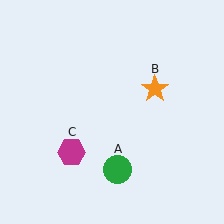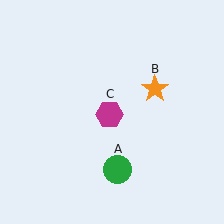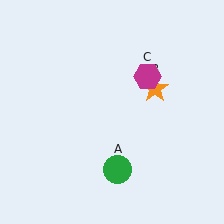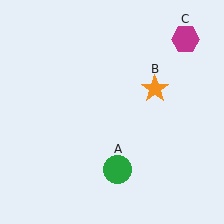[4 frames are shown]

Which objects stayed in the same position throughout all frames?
Green circle (object A) and orange star (object B) remained stationary.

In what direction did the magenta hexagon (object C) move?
The magenta hexagon (object C) moved up and to the right.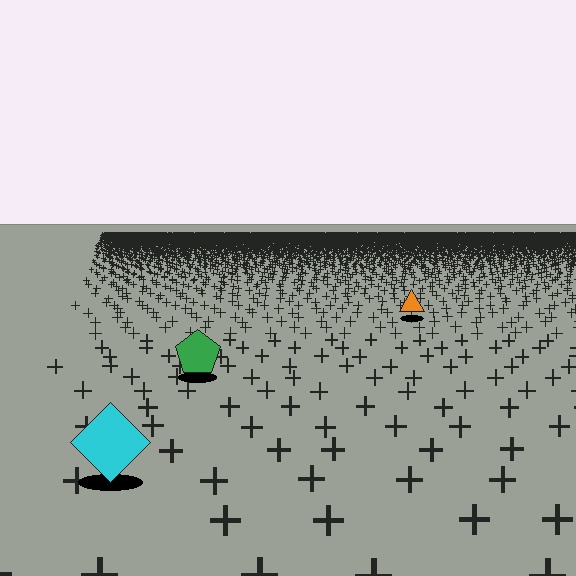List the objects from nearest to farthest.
From nearest to farthest: the cyan diamond, the green pentagon, the orange triangle.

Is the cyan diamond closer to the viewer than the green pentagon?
Yes. The cyan diamond is closer — you can tell from the texture gradient: the ground texture is coarser near it.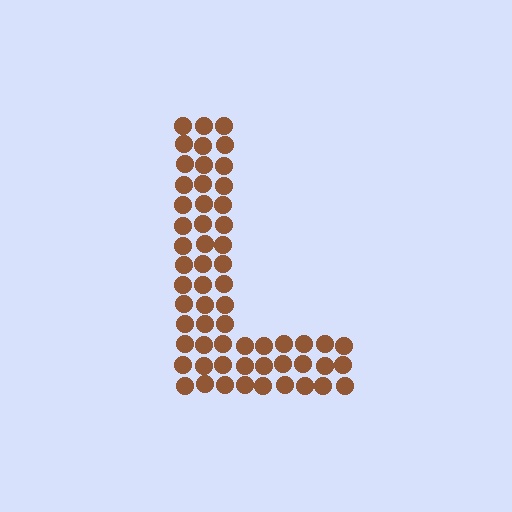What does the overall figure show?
The overall figure shows the letter L.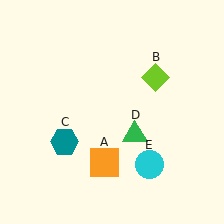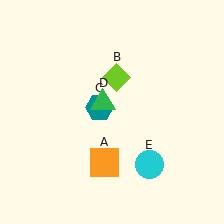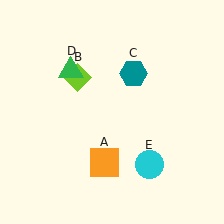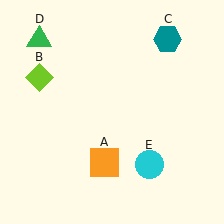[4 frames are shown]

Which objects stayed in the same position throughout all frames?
Orange square (object A) and cyan circle (object E) remained stationary.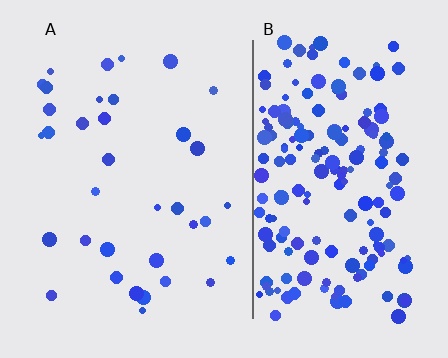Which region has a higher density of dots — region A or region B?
B (the right).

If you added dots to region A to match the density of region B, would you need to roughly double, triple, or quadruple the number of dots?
Approximately quadruple.